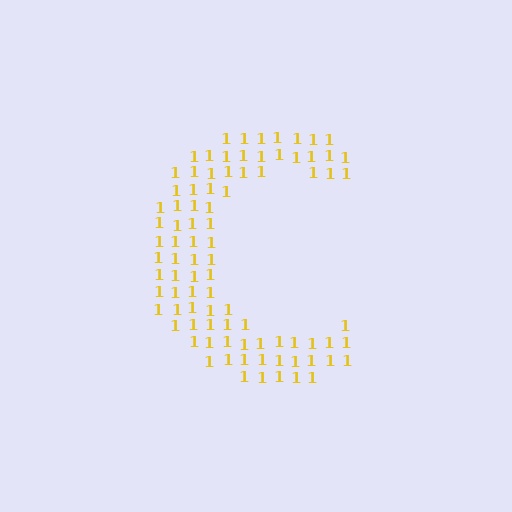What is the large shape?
The large shape is the letter C.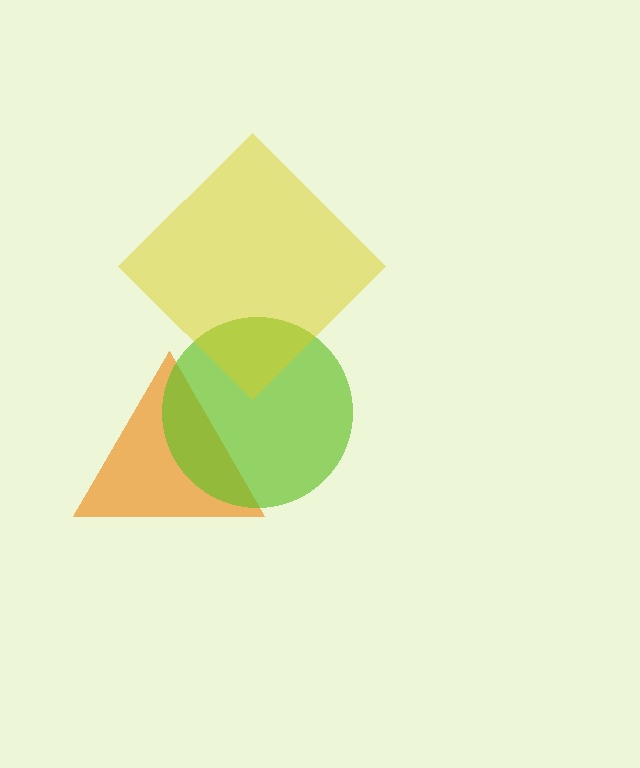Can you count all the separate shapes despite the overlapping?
Yes, there are 3 separate shapes.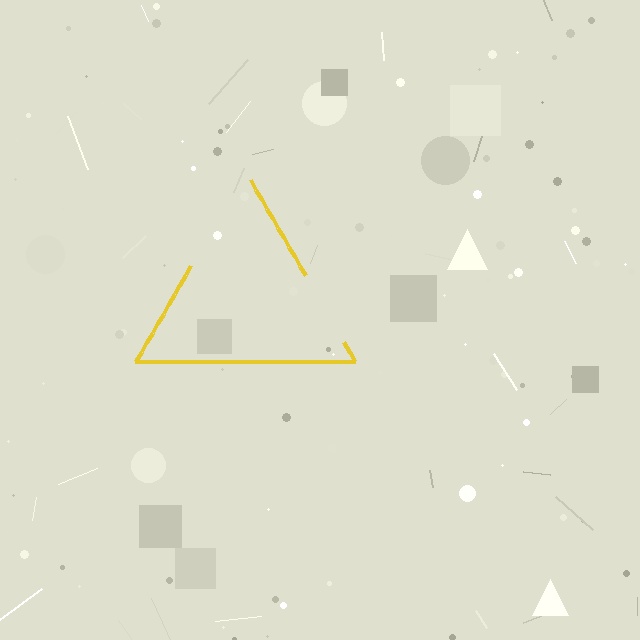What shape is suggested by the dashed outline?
The dashed outline suggests a triangle.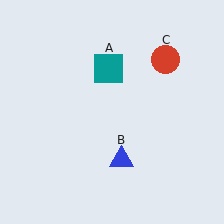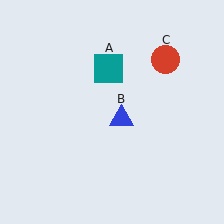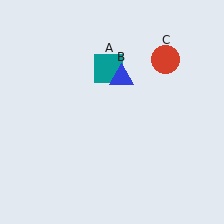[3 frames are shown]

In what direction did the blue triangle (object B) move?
The blue triangle (object B) moved up.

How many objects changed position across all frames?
1 object changed position: blue triangle (object B).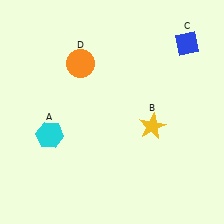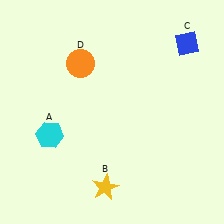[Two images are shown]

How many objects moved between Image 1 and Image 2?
1 object moved between the two images.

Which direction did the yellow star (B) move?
The yellow star (B) moved down.